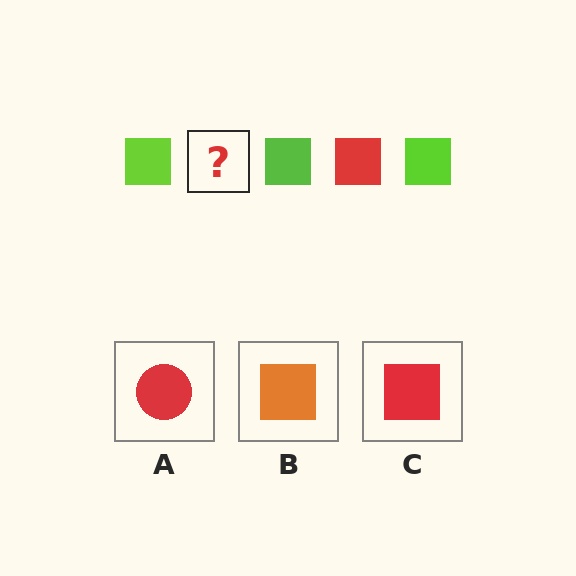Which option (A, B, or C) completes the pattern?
C.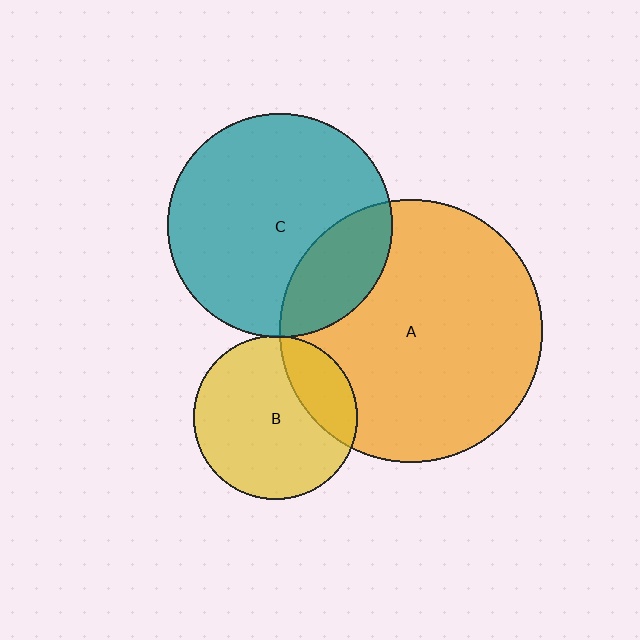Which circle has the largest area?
Circle A (orange).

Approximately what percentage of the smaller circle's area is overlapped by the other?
Approximately 5%.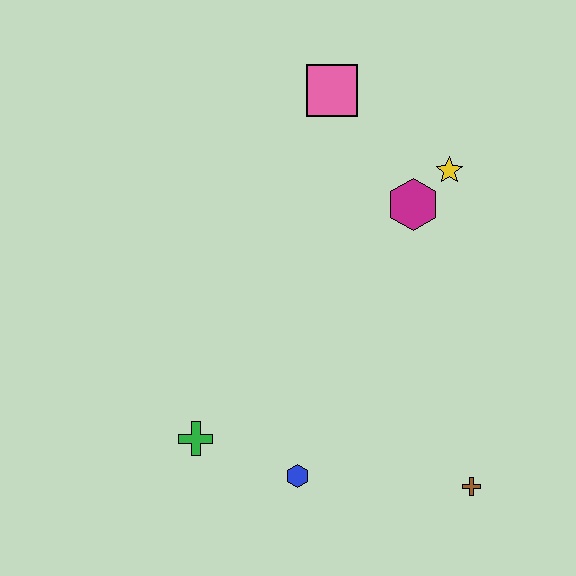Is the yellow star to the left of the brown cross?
Yes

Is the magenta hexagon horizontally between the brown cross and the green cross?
Yes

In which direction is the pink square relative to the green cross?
The pink square is above the green cross.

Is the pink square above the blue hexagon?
Yes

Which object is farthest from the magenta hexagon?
The green cross is farthest from the magenta hexagon.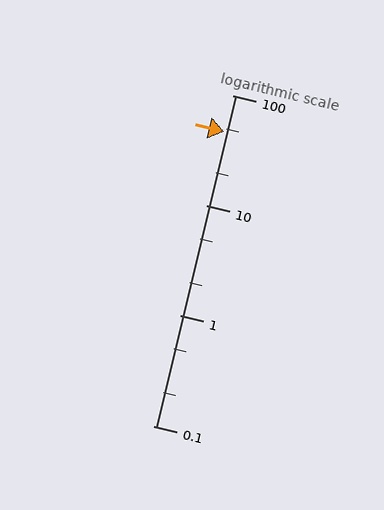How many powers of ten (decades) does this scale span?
The scale spans 3 decades, from 0.1 to 100.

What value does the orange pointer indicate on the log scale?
The pointer indicates approximately 47.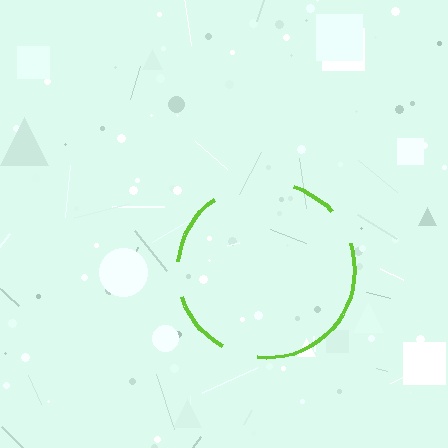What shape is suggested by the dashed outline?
The dashed outline suggests a circle.